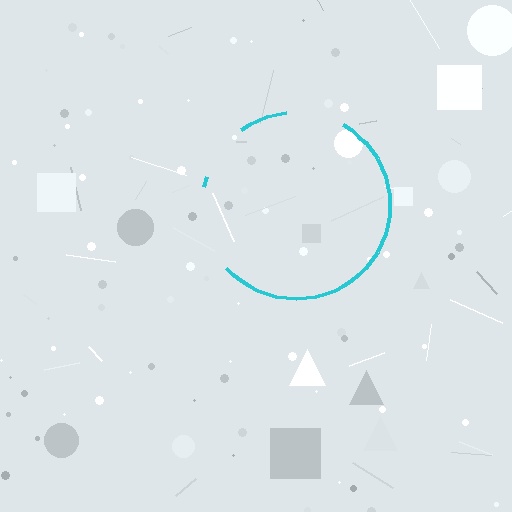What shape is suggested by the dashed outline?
The dashed outline suggests a circle.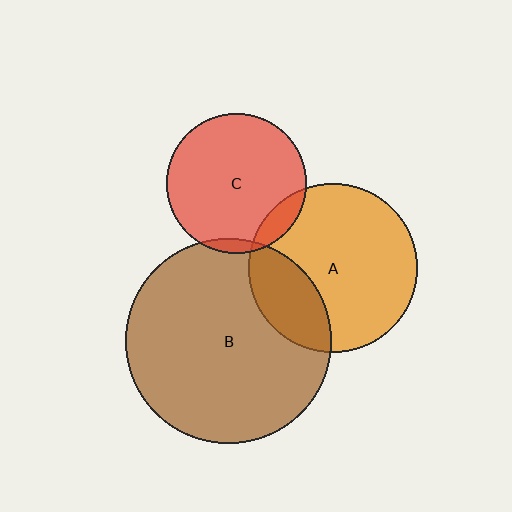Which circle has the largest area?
Circle B (brown).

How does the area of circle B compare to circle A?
Approximately 1.5 times.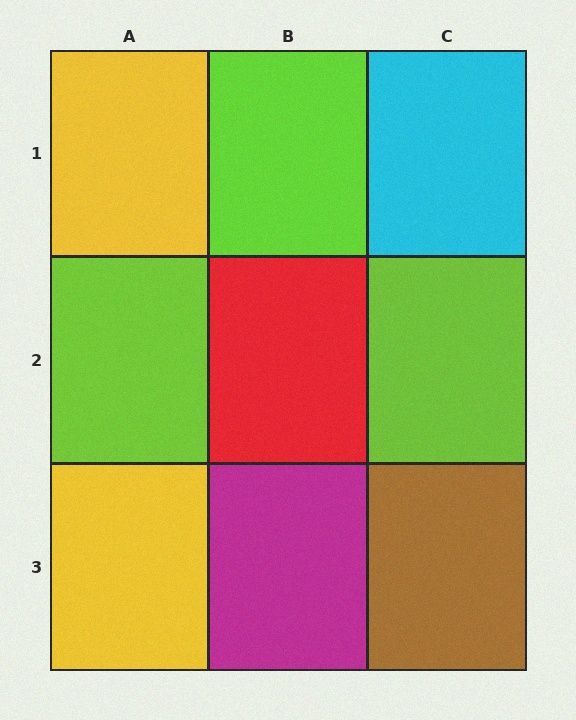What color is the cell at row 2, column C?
Lime.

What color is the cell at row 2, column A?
Lime.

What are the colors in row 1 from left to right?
Yellow, lime, cyan.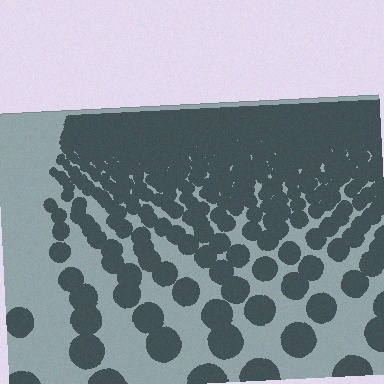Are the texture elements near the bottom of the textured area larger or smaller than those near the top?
Larger. Near the bottom, elements are closer to the viewer and appear at a bigger on-screen size.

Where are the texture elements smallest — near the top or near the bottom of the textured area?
Near the top.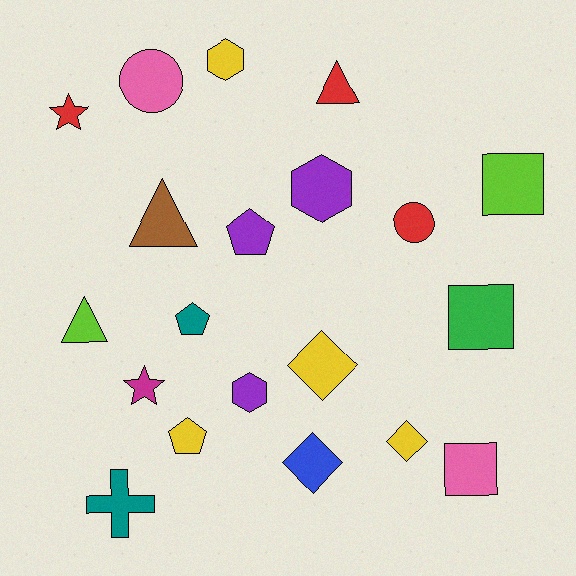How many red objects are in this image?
There are 3 red objects.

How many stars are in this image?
There are 2 stars.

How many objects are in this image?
There are 20 objects.